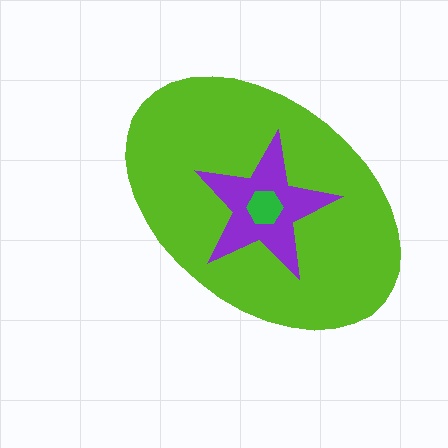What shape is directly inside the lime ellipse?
The purple star.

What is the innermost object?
The green hexagon.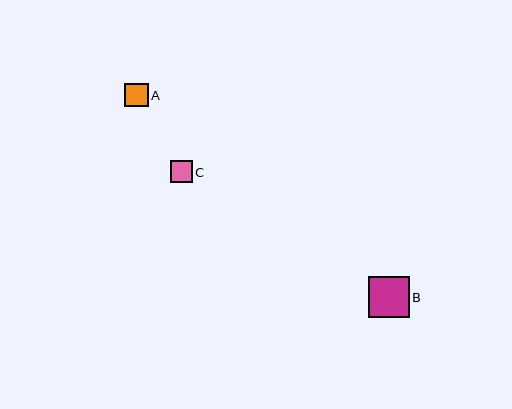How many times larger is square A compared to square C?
Square A is approximately 1.1 times the size of square C.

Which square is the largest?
Square B is the largest with a size of approximately 41 pixels.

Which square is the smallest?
Square C is the smallest with a size of approximately 21 pixels.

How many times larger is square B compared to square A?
Square B is approximately 1.7 times the size of square A.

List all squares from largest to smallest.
From largest to smallest: B, A, C.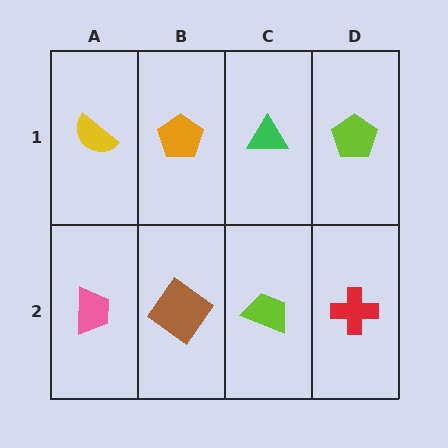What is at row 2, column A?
A pink trapezoid.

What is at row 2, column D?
A red cross.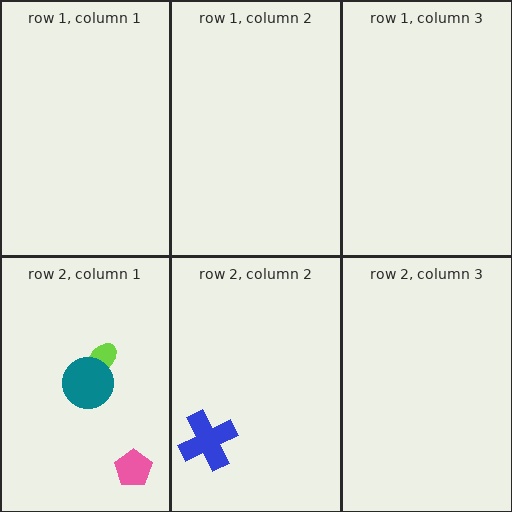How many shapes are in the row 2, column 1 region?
3.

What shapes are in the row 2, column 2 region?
The blue cross.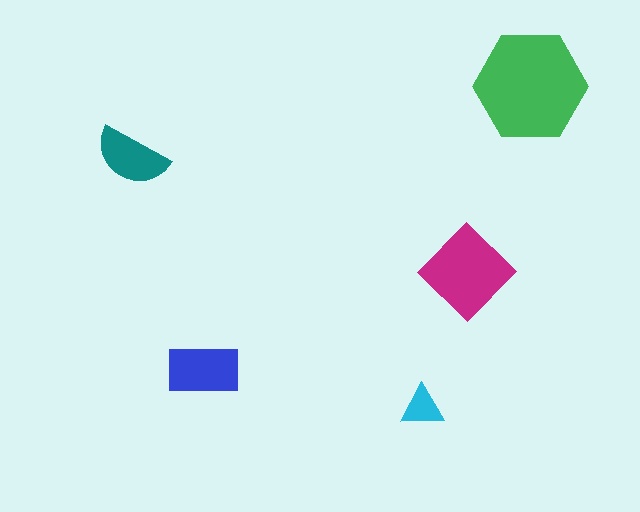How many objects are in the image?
There are 5 objects in the image.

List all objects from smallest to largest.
The cyan triangle, the teal semicircle, the blue rectangle, the magenta diamond, the green hexagon.